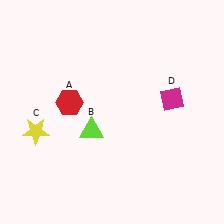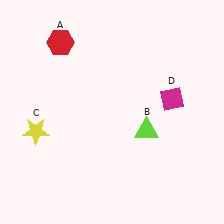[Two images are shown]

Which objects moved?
The objects that moved are: the red hexagon (A), the lime triangle (B).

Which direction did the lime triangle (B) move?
The lime triangle (B) moved right.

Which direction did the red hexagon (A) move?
The red hexagon (A) moved up.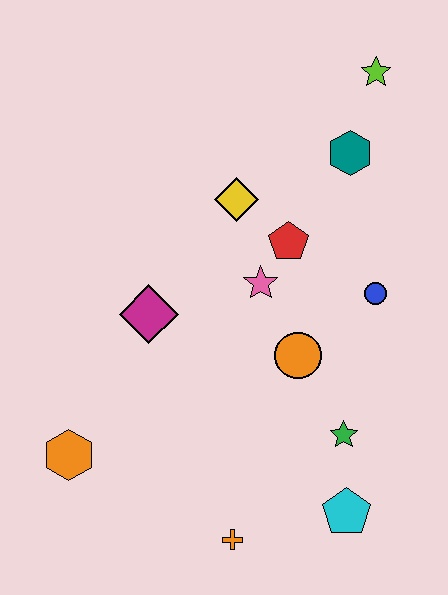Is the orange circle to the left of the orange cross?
No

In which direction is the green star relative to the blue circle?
The green star is below the blue circle.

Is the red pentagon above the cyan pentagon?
Yes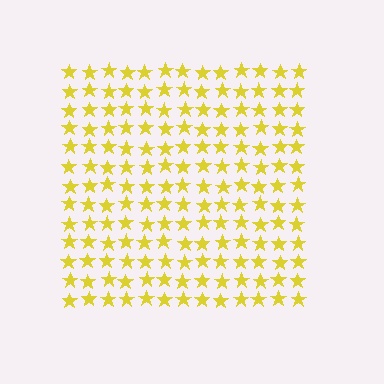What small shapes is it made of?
It is made of small stars.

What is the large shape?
The large shape is a square.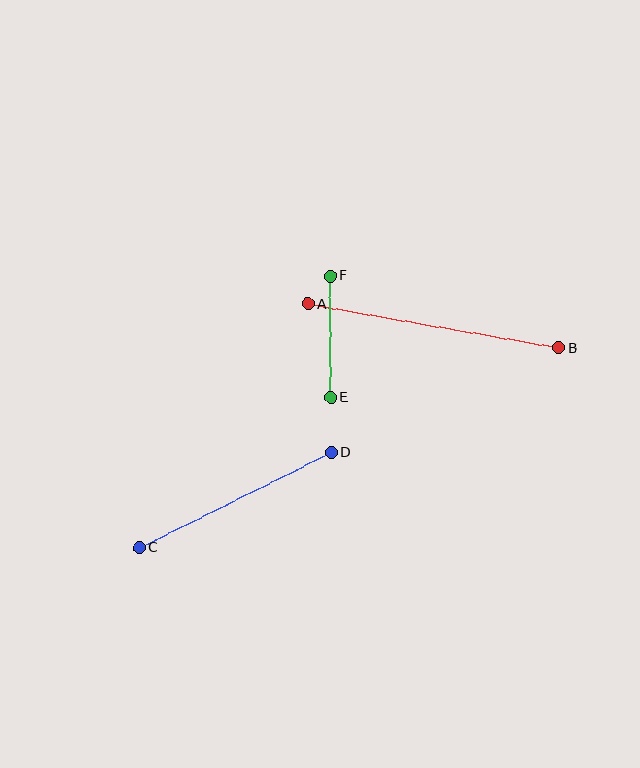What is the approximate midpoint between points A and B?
The midpoint is at approximately (433, 326) pixels.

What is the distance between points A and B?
The distance is approximately 254 pixels.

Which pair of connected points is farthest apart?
Points A and B are farthest apart.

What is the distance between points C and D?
The distance is approximately 215 pixels.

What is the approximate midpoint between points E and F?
The midpoint is at approximately (330, 337) pixels.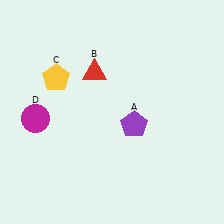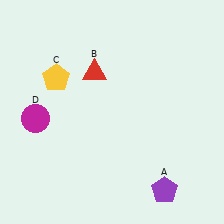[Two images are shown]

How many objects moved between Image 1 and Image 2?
1 object moved between the two images.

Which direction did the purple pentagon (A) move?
The purple pentagon (A) moved down.